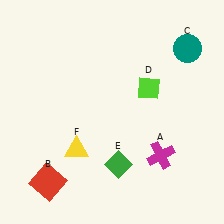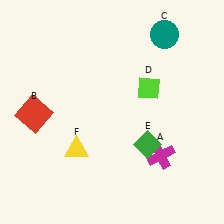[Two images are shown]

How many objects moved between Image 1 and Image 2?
3 objects moved between the two images.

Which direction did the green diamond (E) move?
The green diamond (E) moved right.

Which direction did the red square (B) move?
The red square (B) moved up.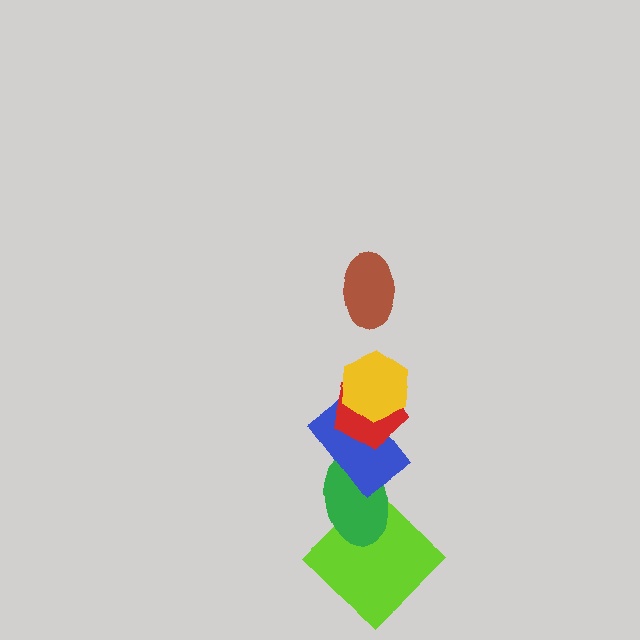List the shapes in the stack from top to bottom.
From top to bottom: the brown ellipse, the yellow hexagon, the red pentagon, the blue rectangle, the green ellipse, the lime diamond.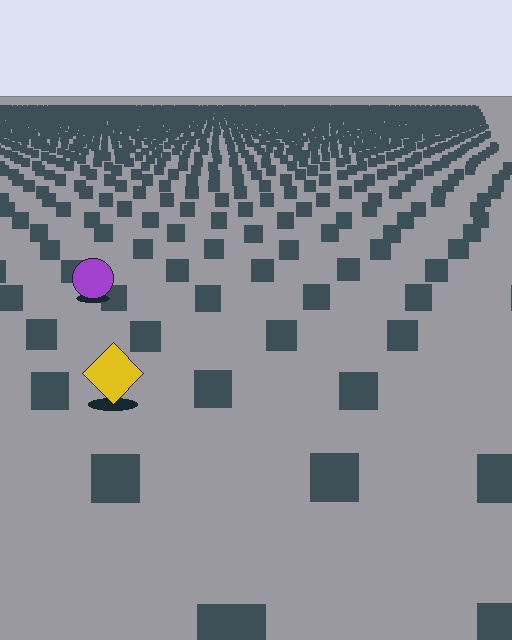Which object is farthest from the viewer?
The purple circle is farthest from the viewer. It appears smaller and the ground texture around it is denser.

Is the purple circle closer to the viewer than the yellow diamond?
No. The yellow diamond is closer — you can tell from the texture gradient: the ground texture is coarser near it.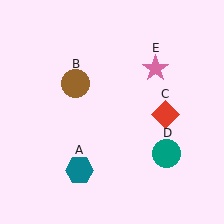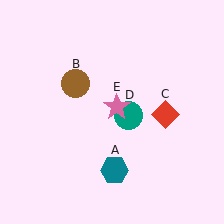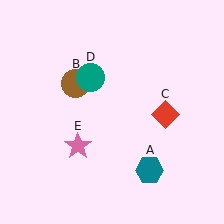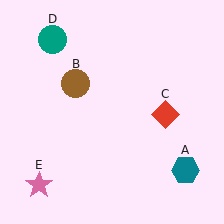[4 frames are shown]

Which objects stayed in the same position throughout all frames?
Brown circle (object B) and red diamond (object C) remained stationary.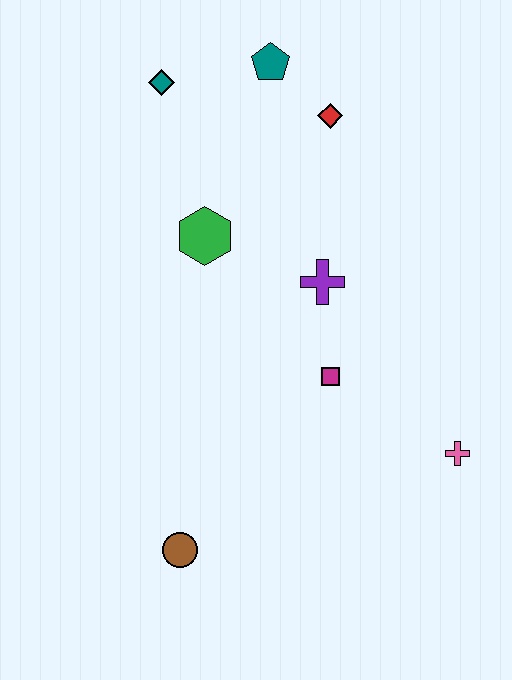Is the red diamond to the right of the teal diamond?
Yes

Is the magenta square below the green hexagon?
Yes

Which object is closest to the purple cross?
The magenta square is closest to the purple cross.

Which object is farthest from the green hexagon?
The pink cross is farthest from the green hexagon.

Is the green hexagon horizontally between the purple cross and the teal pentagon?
No